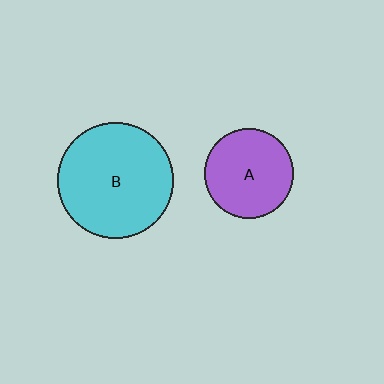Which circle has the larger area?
Circle B (cyan).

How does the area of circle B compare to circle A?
Approximately 1.7 times.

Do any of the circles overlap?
No, none of the circles overlap.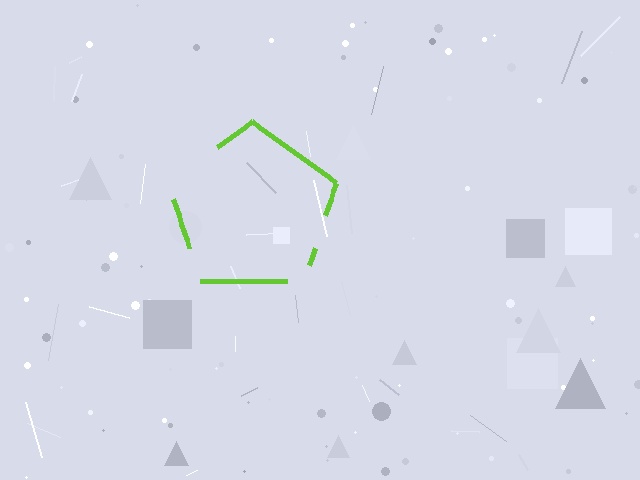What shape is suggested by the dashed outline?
The dashed outline suggests a pentagon.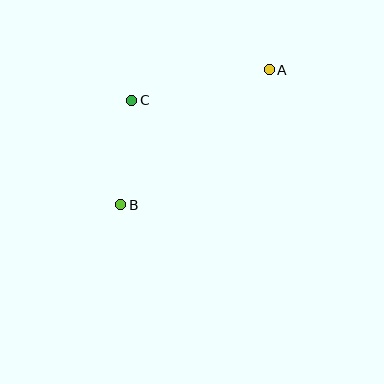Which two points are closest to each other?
Points B and C are closest to each other.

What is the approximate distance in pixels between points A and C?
The distance between A and C is approximately 141 pixels.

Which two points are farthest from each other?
Points A and B are farthest from each other.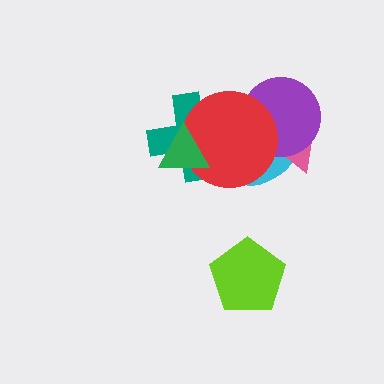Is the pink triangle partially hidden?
Yes, it is partially covered by another shape.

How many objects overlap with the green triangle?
2 objects overlap with the green triangle.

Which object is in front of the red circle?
The green triangle is in front of the red circle.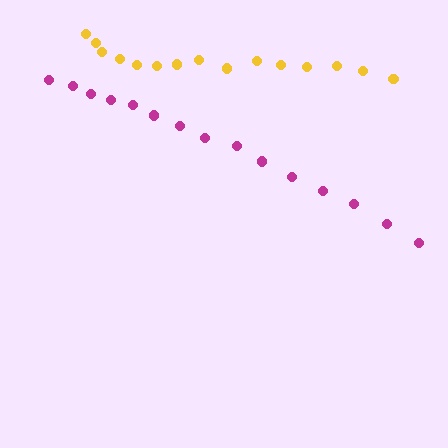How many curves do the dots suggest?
There are 2 distinct paths.